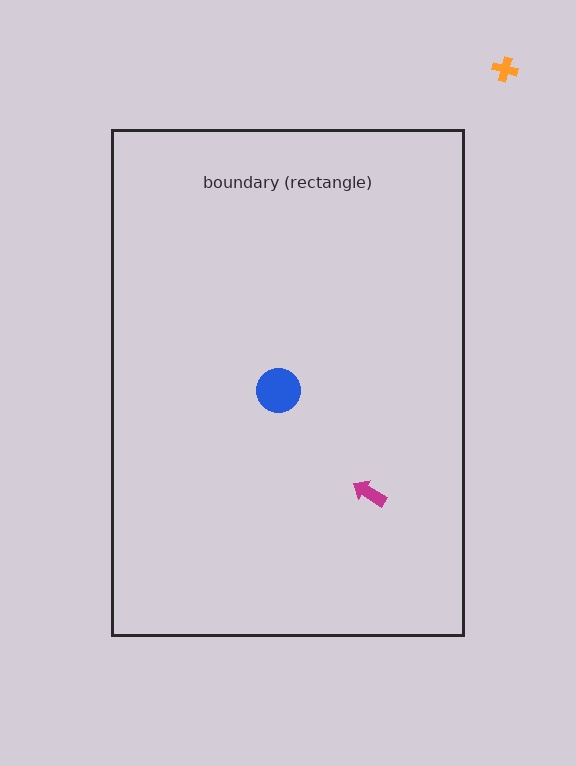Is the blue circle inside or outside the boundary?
Inside.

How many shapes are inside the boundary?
2 inside, 1 outside.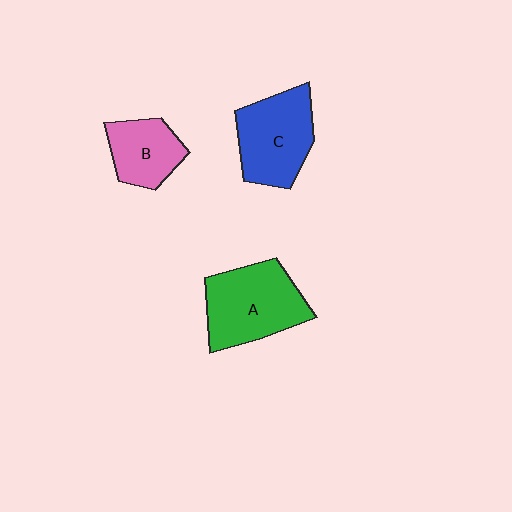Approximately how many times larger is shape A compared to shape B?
Approximately 1.6 times.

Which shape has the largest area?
Shape A (green).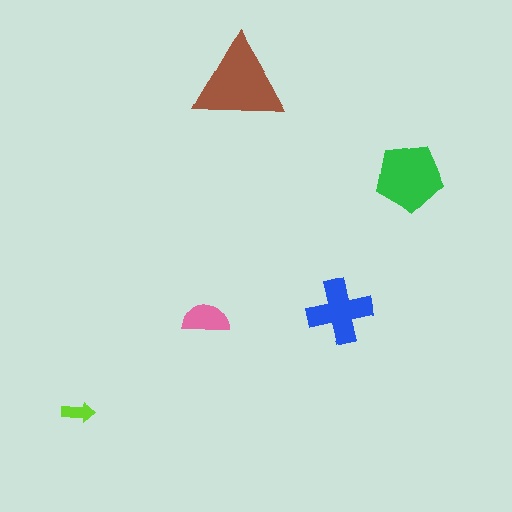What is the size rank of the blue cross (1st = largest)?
3rd.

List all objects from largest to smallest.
The brown triangle, the green pentagon, the blue cross, the pink semicircle, the lime arrow.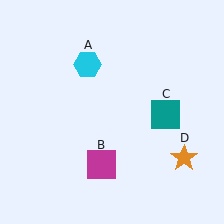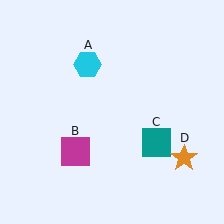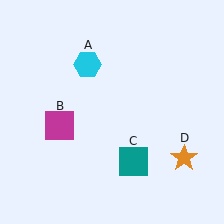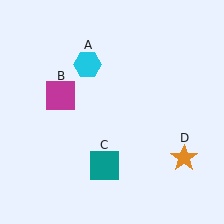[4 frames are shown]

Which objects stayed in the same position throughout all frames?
Cyan hexagon (object A) and orange star (object D) remained stationary.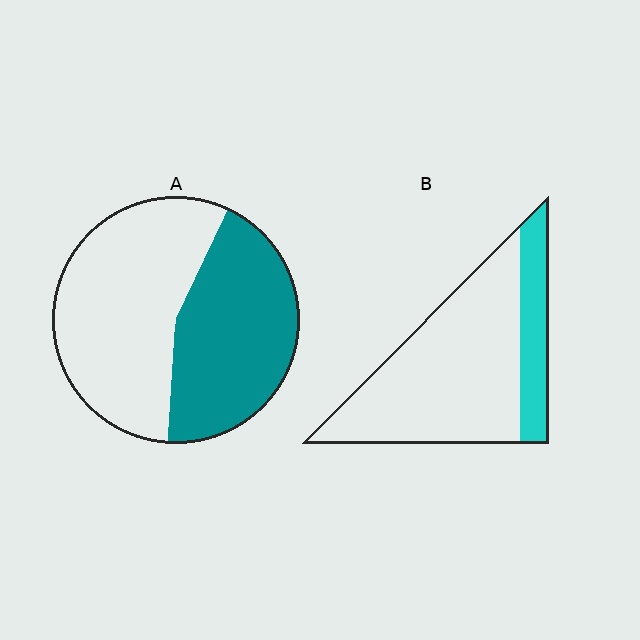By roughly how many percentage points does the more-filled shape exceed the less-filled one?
By roughly 20 percentage points (A over B).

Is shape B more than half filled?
No.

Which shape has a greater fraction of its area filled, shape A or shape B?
Shape A.